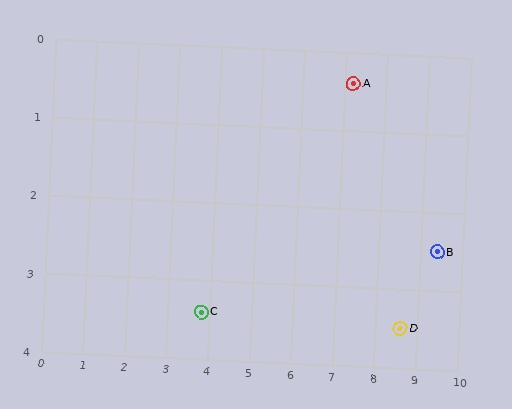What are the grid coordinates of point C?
Point C is at approximately (3.8, 3.4).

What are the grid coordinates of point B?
Point B is at approximately (9.4, 2.5).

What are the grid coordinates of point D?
Point D is at approximately (8.6, 3.5).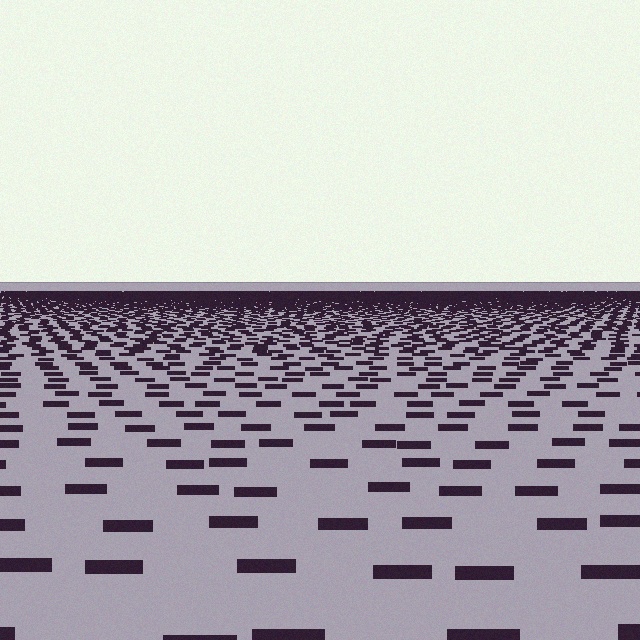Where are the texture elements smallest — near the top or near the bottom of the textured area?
Near the top.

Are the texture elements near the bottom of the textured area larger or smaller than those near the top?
Larger. Near the bottom, elements are closer to the viewer and appear at a bigger on-screen size.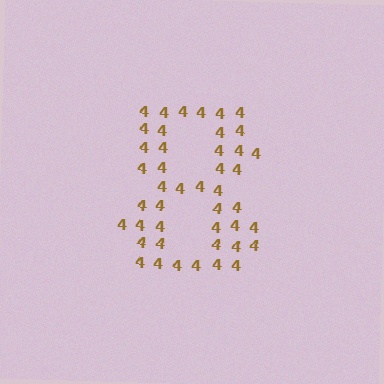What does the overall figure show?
The overall figure shows the digit 8.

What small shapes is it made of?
It is made of small digit 4's.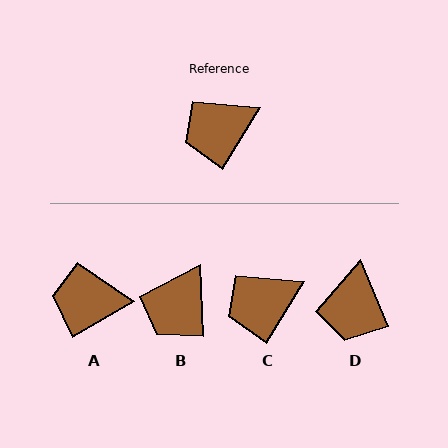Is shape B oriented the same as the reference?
No, it is off by about 33 degrees.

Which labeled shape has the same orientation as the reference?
C.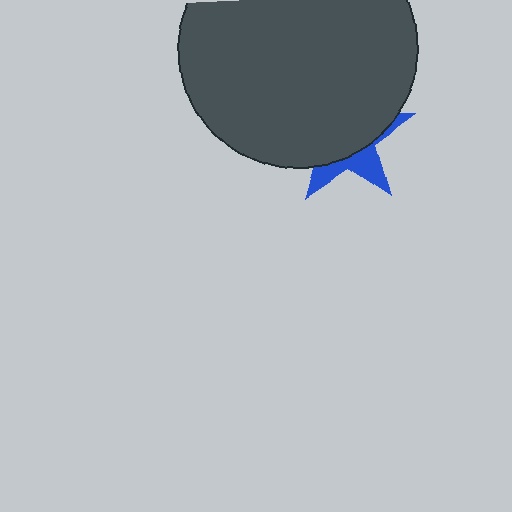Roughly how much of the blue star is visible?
A small part of it is visible (roughly 32%).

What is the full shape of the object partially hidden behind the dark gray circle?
The partially hidden object is a blue star.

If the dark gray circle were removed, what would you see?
You would see the complete blue star.